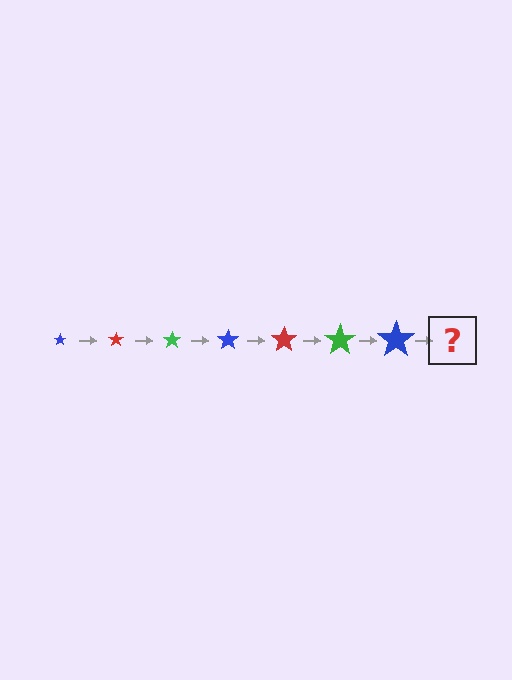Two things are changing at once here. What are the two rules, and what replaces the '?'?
The two rules are that the star grows larger each step and the color cycles through blue, red, and green. The '?' should be a red star, larger than the previous one.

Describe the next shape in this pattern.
It should be a red star, larger than the previous one.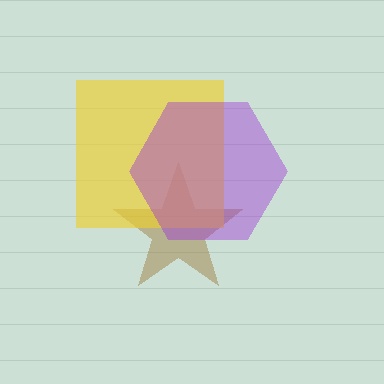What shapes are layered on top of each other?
The layered shapes are: a brown star, a yellow square, a purple hexagon.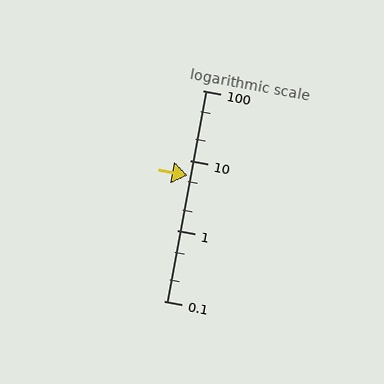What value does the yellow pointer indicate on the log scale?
The pointer indicates approximately 6.2.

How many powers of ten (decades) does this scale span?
The scale spans 3 decades, from 0.1 to 100.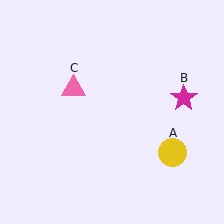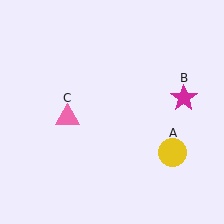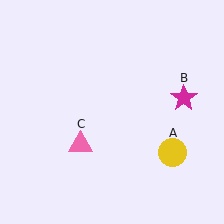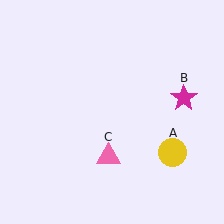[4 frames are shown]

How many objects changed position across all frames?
1 object changed position: pink triangle (object C).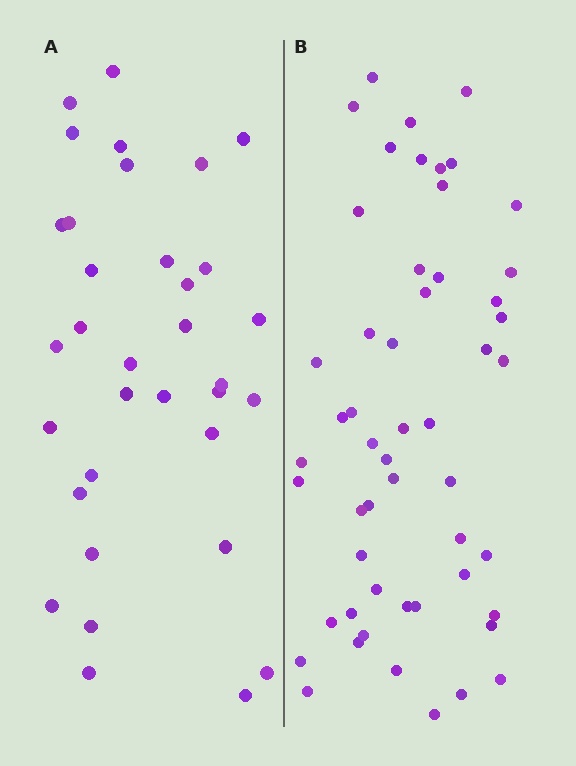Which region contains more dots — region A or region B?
Region B (the right region) has more dots.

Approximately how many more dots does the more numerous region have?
Region B has approximately 20 more dots than region A.